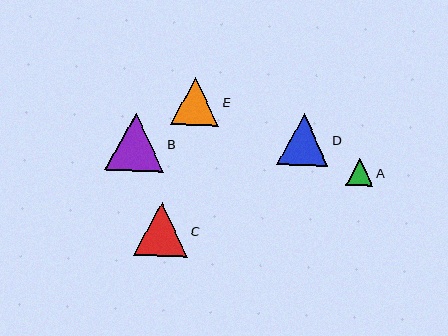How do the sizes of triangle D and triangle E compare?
Triangle D and triangle E are approximately the same size.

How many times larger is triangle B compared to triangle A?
Triangle B is approximately 2.2 times the size of triangle A.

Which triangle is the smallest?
Triangle A is the smallest with a size of approximately 27 pixels.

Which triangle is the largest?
Triangle B is the largest with a size of approximately 59 pixels.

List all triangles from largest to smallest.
From largest to smallest: B, C, D, E, A.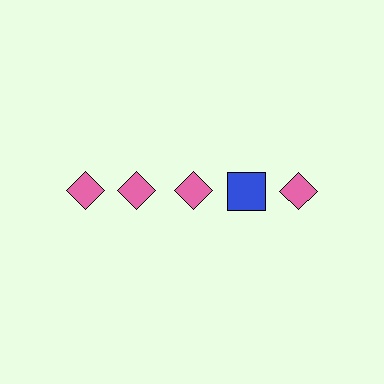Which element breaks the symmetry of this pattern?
The blue square in the top row, second from right column breaks the symmetry. All other shapes are pink diamonds.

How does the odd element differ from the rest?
It differs in both color (blue instead of pink) and shape (square instead of diamond).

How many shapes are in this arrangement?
There are 5 shapes arranged in a grid pattern.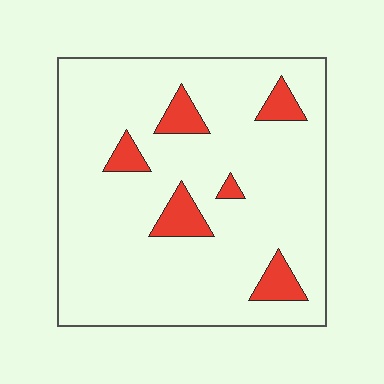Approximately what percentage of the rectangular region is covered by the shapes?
Approximately 10%.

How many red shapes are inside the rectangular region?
6.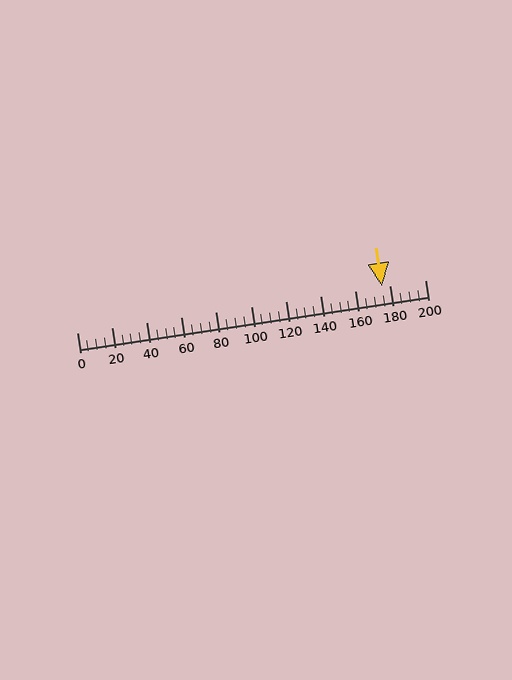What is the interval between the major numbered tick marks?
The major tick marks are spaced 20 units apart.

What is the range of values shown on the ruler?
The ruler shows values from 0 to 200.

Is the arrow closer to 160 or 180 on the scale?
The arrow is closer to 180.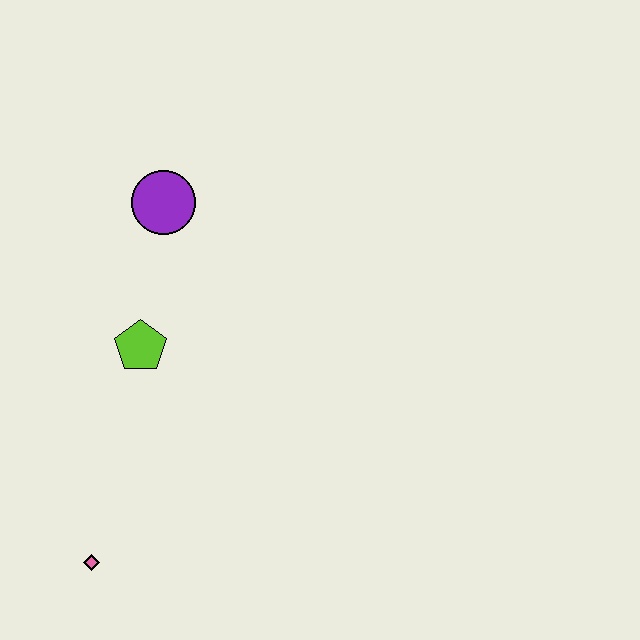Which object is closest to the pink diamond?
The lime pentagon is closest to the pink diamond.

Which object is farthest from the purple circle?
The pink diamond is farthest from the purple circle.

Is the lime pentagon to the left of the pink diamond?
No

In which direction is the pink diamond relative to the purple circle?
The pink diamond is below the purple circle.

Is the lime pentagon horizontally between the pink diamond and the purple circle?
Yes